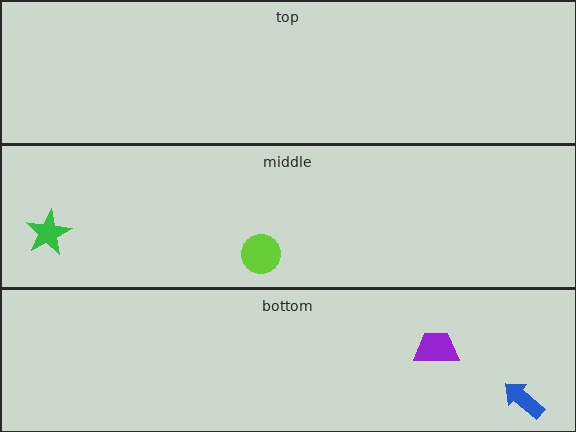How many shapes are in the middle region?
2.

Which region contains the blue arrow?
The bottom region.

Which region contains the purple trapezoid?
The bottom region.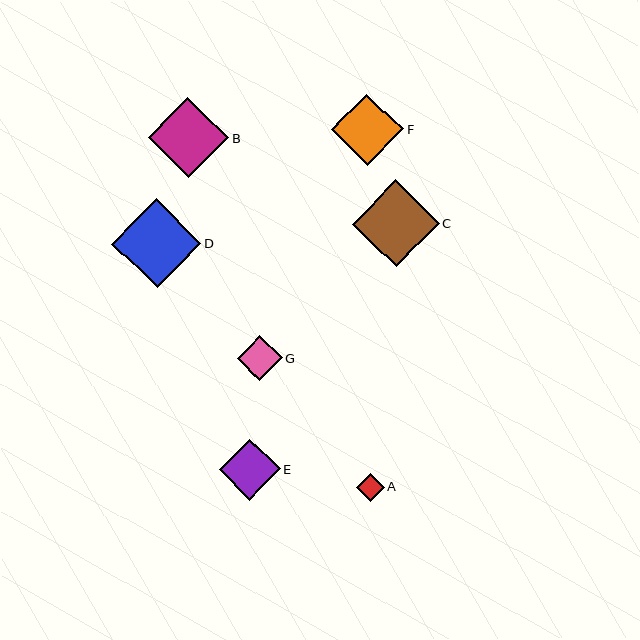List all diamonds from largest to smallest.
From largest to smallest: D, C, B, F, E, G, A.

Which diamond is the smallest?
Diamond A is the smallest with a size of approximately 28 pixels.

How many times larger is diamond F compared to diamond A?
Diamond F is approximately 2.5 times the size of diamond A.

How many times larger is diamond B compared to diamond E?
Diamond B is approximately 1.3 times the size of diamond E.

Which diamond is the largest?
Diamond D is the largest with a size of approximately 89 pixels.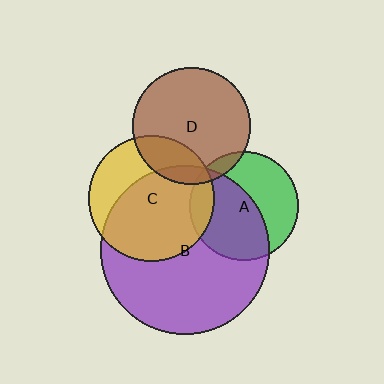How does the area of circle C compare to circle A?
Approximately 1.3 times.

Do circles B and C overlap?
Yes.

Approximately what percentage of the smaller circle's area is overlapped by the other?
Approximately 65%.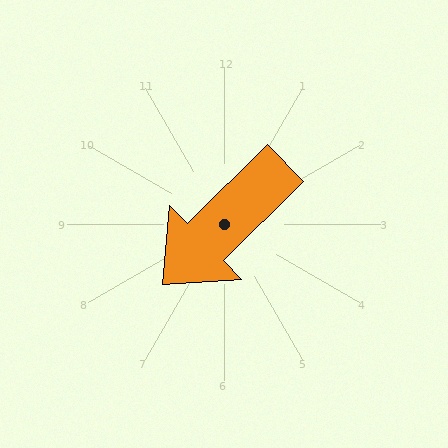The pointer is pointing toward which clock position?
Roughly 8 o'clock.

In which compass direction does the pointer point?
Southwest.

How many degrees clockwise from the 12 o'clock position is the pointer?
Approximately 225 degrees.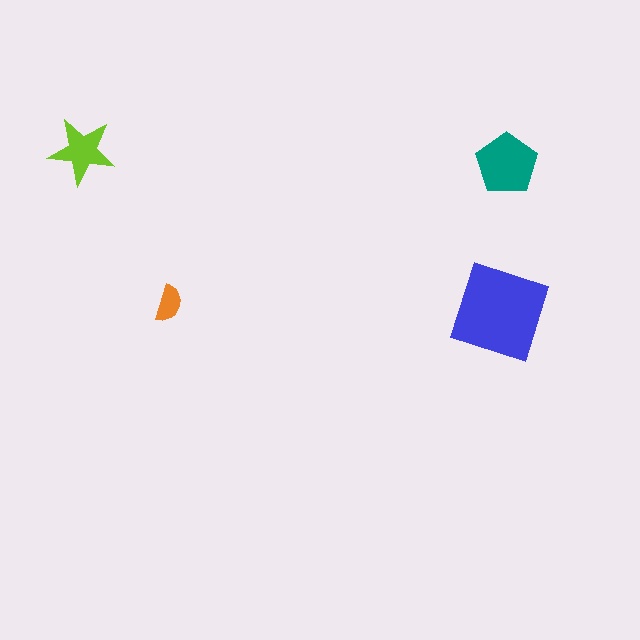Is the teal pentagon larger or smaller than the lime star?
Larger.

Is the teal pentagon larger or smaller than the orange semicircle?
Larger.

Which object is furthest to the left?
The lime star is leftmost.